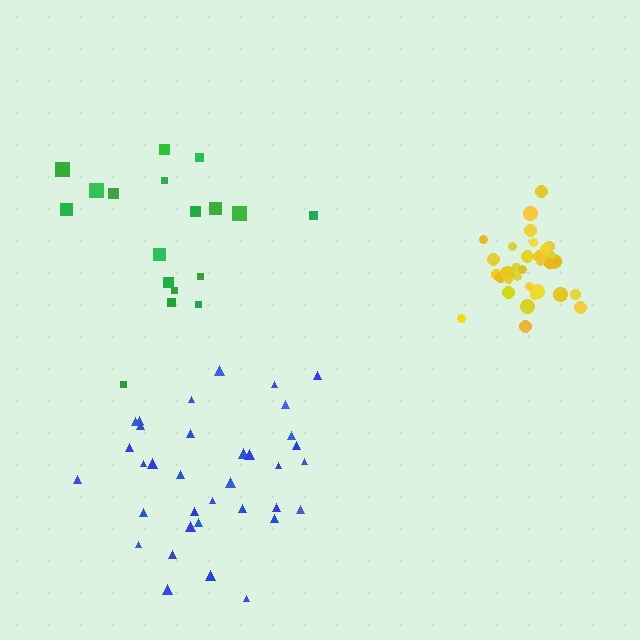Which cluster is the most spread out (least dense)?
Green.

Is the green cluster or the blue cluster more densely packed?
Blue.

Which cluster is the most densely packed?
Yellow.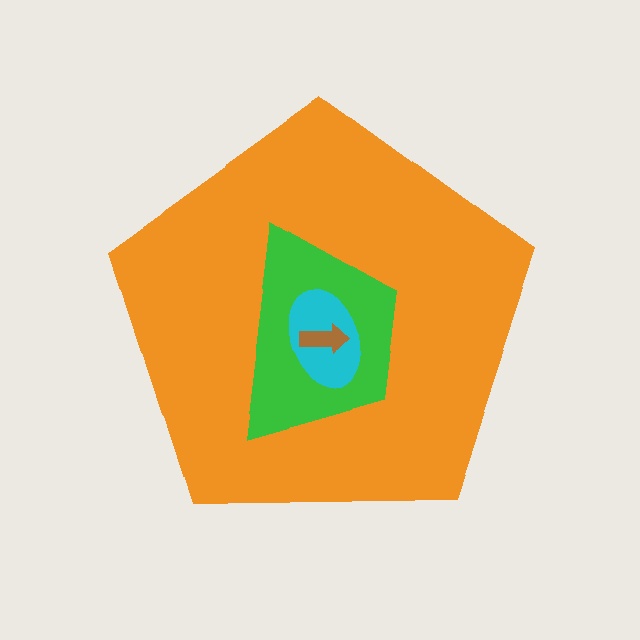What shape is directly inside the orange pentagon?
The green trapezoid.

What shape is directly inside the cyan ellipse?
The brown arrow.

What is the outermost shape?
The orange pentagon.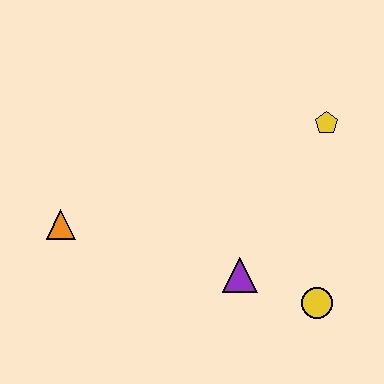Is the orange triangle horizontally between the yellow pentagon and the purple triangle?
No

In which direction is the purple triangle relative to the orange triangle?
The purple triangle is to the right of the orange triangle.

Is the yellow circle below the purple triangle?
Yes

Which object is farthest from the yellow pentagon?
The orange triangle is farthest from the yellow pentagon.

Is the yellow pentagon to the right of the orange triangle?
Yes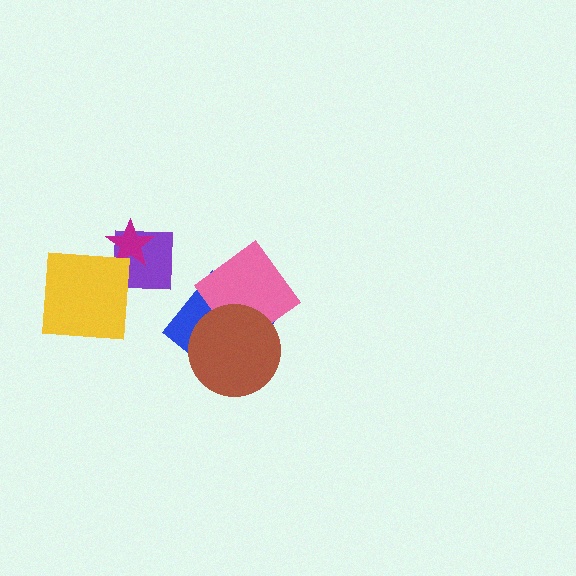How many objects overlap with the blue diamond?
2 objects overlap with the blue diamond.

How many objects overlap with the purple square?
1 object overlaps with the purple square.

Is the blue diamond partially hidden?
Yes, it is partially covered by another shape.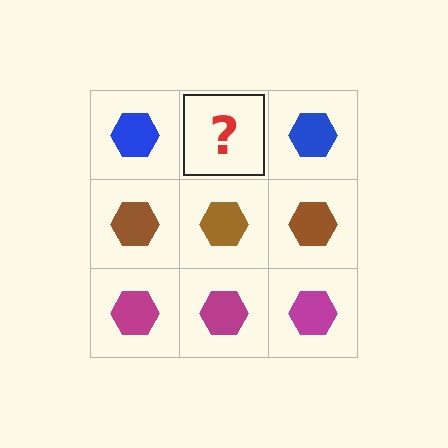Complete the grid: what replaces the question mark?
The question mark should be replaced with a blue hexagon.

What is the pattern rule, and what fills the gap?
The rule is that each row has a consistent color. The gap should be filled with a blue hexagon.